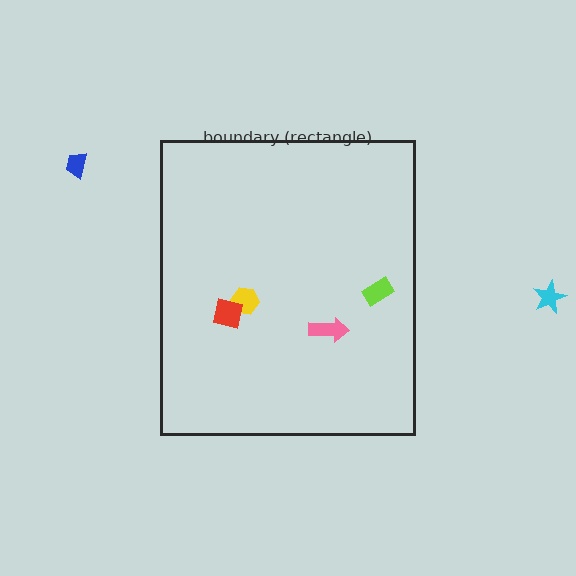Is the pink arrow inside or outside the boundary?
Inside.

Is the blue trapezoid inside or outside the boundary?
Outside.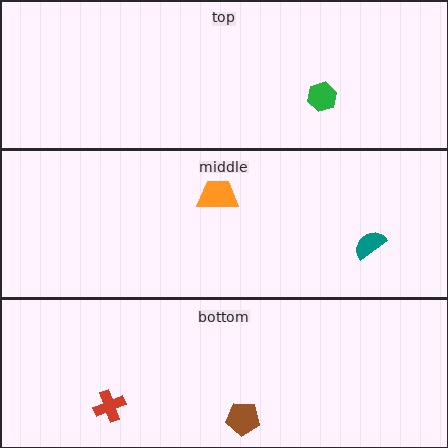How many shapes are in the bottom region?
2.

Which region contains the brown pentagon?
The bottom region.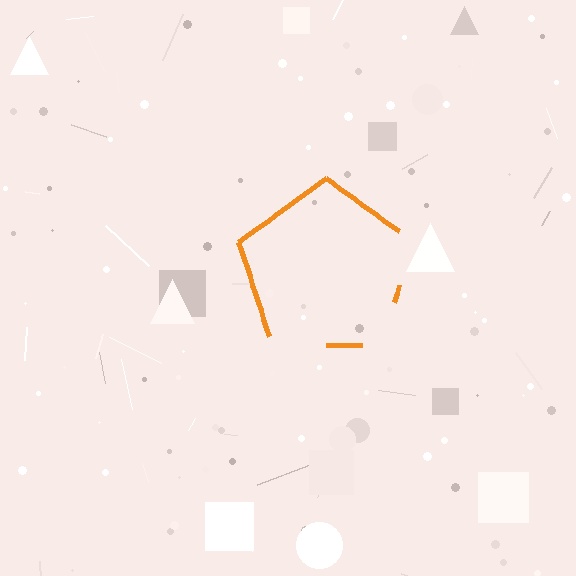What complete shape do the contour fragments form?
The contour fragments form a pentagon.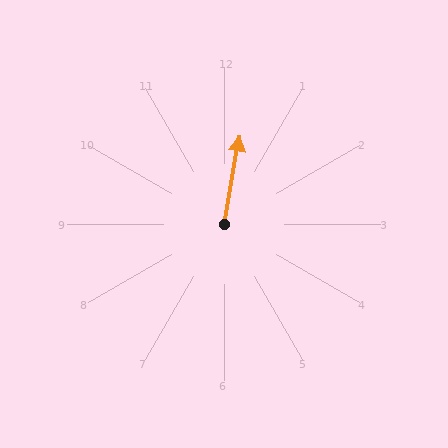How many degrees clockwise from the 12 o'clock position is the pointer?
Approximately 10 degrees.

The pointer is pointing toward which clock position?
Roughly 12 o'clock.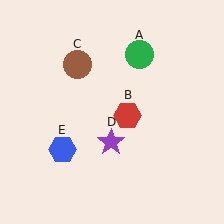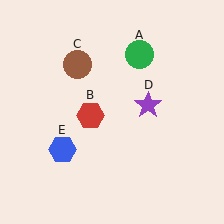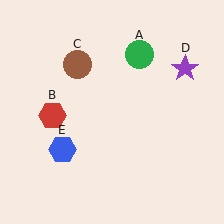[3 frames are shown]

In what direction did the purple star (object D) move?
The purple star (object D) moved up and to the right.